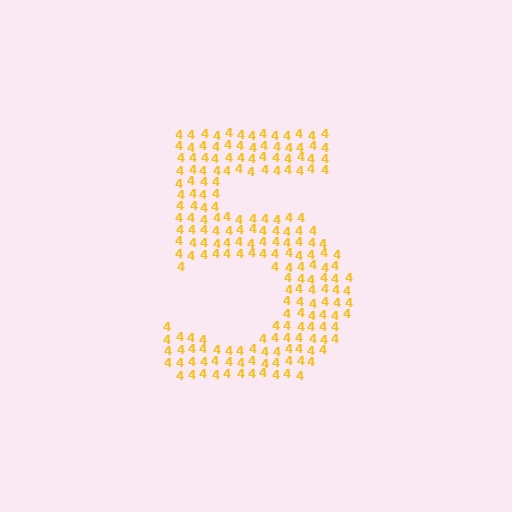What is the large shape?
The large shape is the digit 5.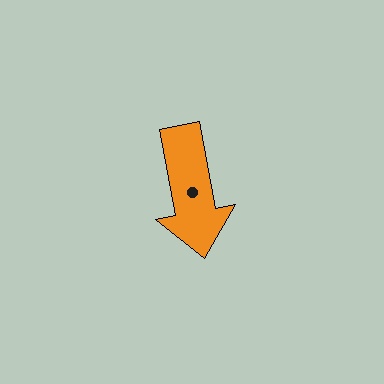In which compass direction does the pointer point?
South.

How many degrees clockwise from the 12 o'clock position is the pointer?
Approximately 169 degrees.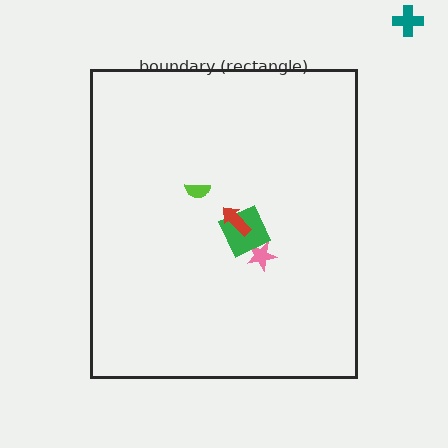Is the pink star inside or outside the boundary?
Inside.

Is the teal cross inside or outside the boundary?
Outside.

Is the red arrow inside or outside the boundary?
Inside.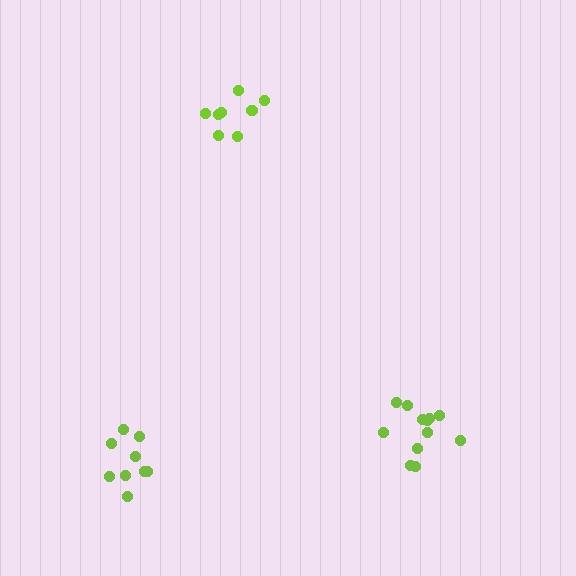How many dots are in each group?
Group 1: 12 dots, Group 2: 9 dots, Group 3: 10 dots (31 total).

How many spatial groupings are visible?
There are 3 spatial groupings.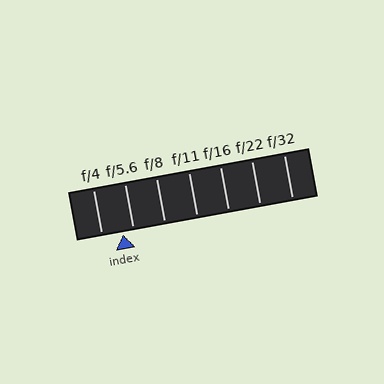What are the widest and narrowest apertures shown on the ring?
The widest aperture shown is f/4 and the narrowest is f/32.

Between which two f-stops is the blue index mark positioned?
The index mark is between f/4 and f/5.6.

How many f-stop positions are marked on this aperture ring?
There are 7 f-stop positions marked.